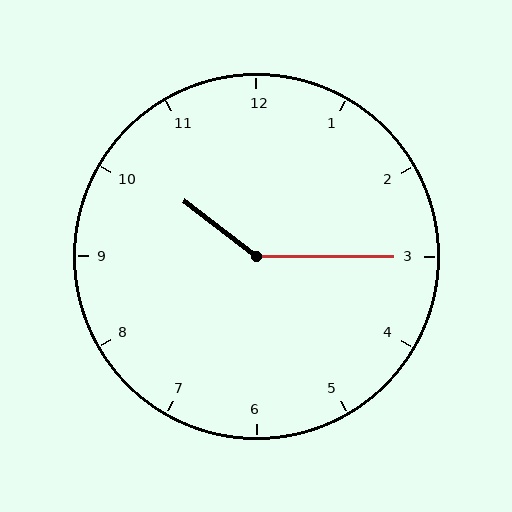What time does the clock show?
10:15.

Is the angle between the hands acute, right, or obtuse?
It is obtuse.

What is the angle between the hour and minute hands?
Approximately 142 degrees.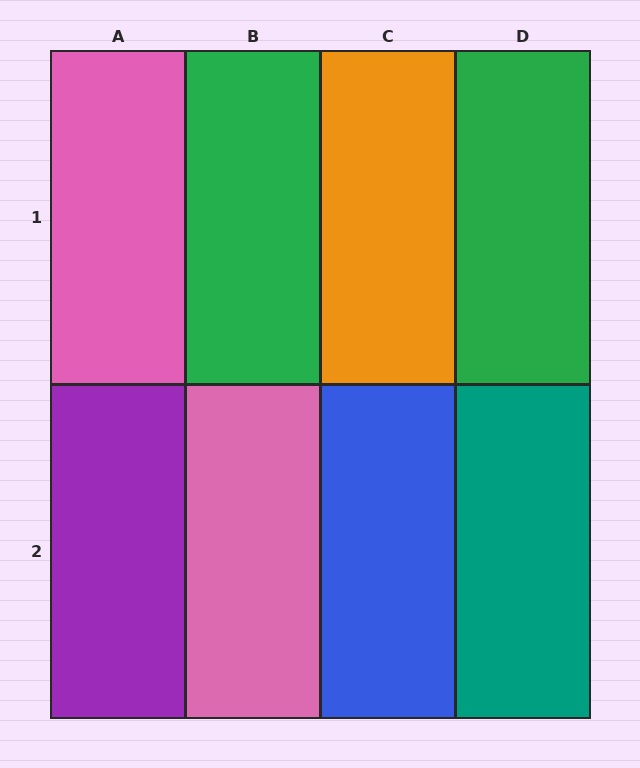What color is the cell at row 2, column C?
Blue.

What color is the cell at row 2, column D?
Teal.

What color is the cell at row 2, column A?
Purple.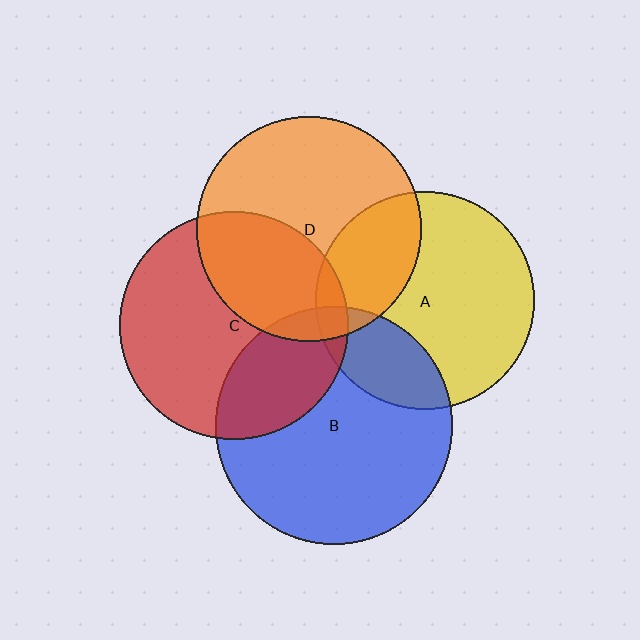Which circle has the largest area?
Circle B (blue).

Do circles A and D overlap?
Yes.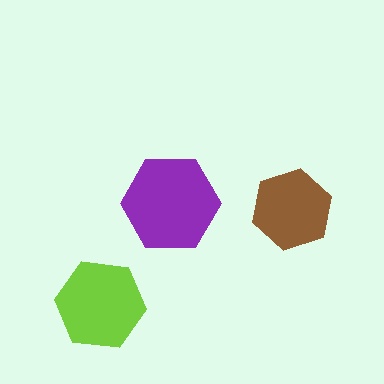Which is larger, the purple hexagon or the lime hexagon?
The purple one.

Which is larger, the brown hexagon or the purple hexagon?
The purple one.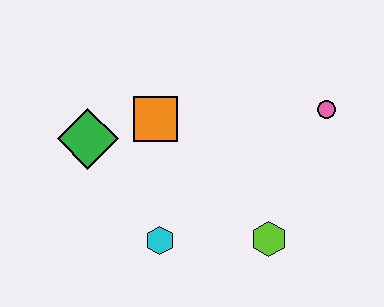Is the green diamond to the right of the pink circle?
No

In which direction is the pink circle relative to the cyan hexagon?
The pink circle is to the right of the cyan hexagon.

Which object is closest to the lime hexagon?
The cyan hexagon is closest to the lime hexagon.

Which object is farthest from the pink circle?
The green diamond is farthest from the pink circle.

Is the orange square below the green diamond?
No